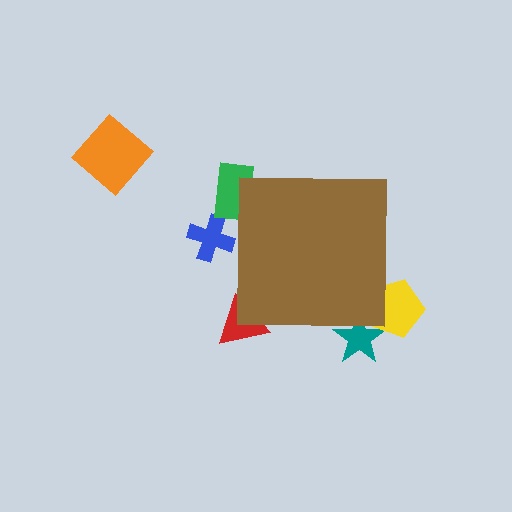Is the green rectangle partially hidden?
Yes, the green rectangle is partially hidden behind the brown square.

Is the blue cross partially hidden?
Yes, the blue cross is partially hidden behind the brown square.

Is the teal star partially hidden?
Yes, the teal star is partially hidden behind the brown square.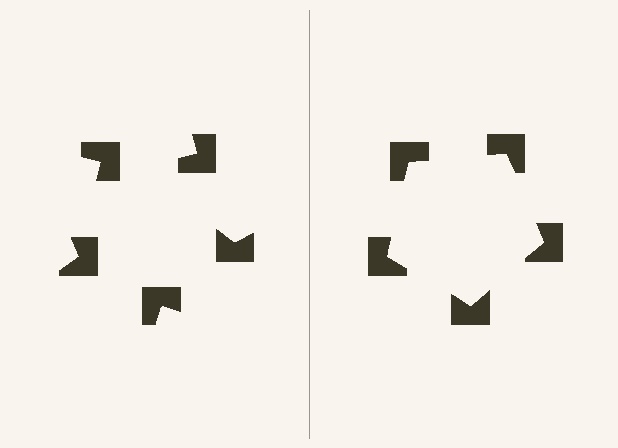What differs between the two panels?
The notched squares are positioned identically on both sides; only the wedge orientations differ. On the right they align to a pentagon; on the left they are misaligned.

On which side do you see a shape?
An illusory pentagon appears on the right side. On the left side the wedge cuts are rotated, so no coherent shape forms.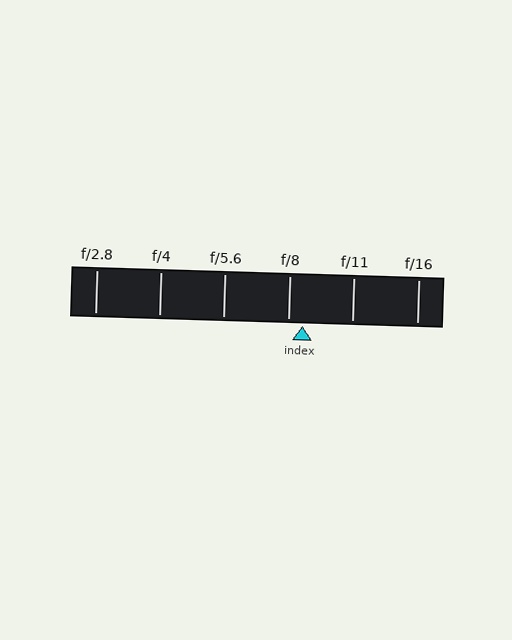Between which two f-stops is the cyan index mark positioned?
The index mark is between f/8 and f/11.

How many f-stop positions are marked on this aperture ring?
There are 6 f-stop positions marked.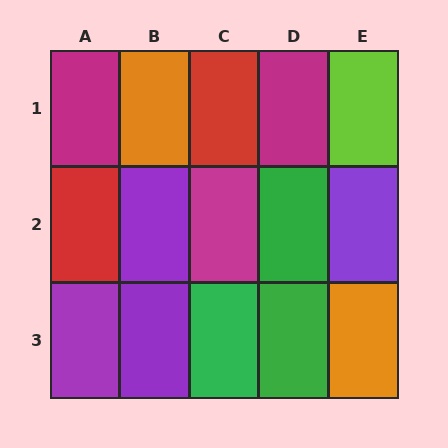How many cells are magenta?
3 cells are magenta.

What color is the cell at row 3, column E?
Orange.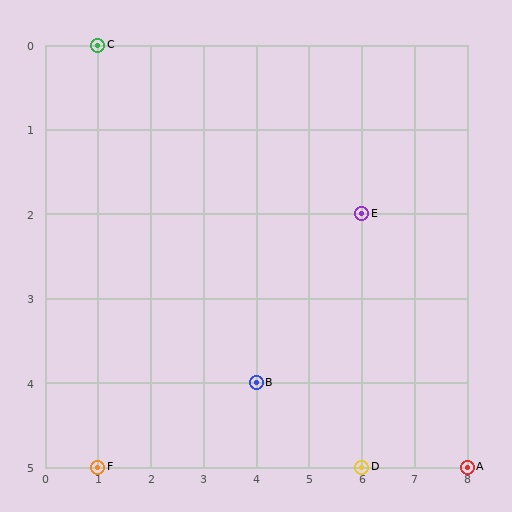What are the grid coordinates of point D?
Point D is at grid coordinates (6, 5).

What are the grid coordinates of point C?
Point C is at grid coordinates (1, 0).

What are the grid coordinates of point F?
Point F is at grid coordinates (1, 5).